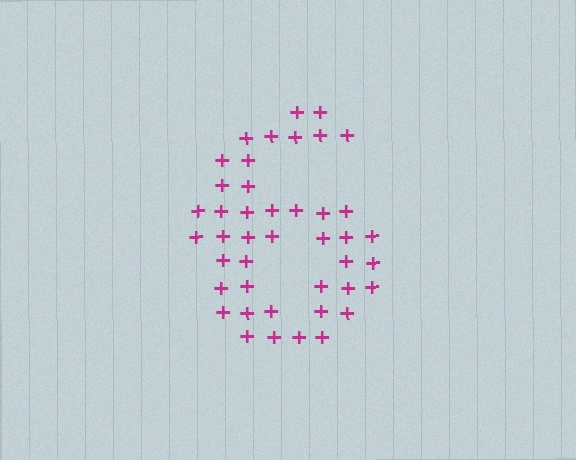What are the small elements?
The small elements are plus signs.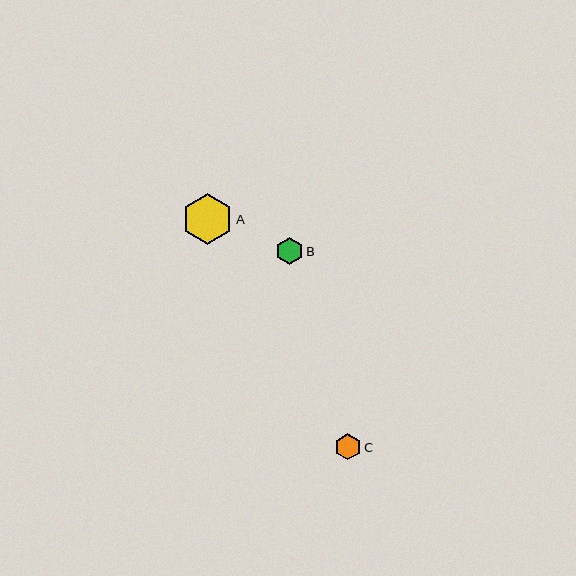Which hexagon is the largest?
Hexagon A is the largest with a size of approximately 51 pixels.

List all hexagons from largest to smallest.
From largest to smallest: A, B, C.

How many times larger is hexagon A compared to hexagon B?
Hexagon A is approximately 1.9 times the size of hexagon B.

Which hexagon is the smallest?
Hexagon C is the smallest with a size of approximately 26 pixels.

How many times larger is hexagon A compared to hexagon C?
Hexagon A is approximately 2.0 times the size of hexagon C.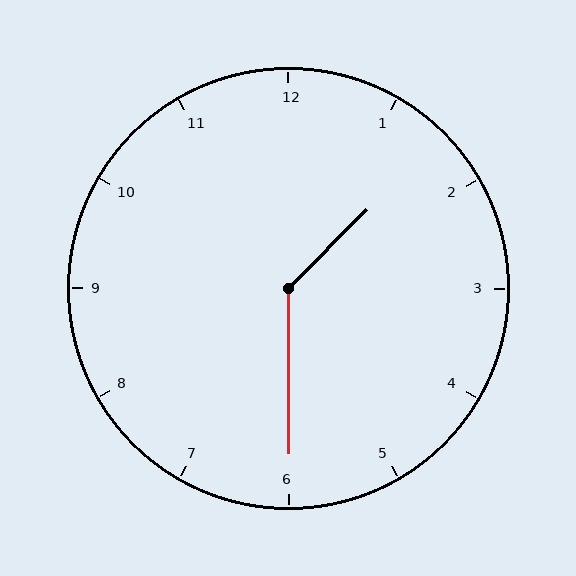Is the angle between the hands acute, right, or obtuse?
It is obtuse.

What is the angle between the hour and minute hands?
Approximately 135 degrees.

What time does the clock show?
1:30.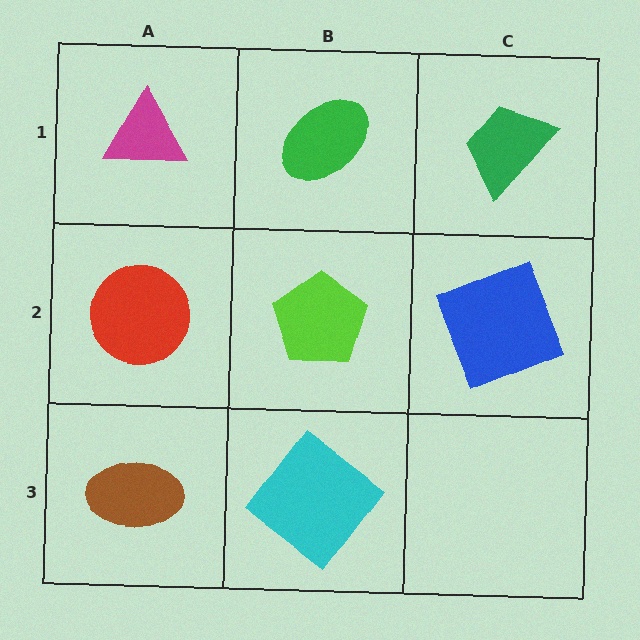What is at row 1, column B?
A green ellipse.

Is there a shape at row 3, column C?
No, that cell is empty.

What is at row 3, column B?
A cyan diamond.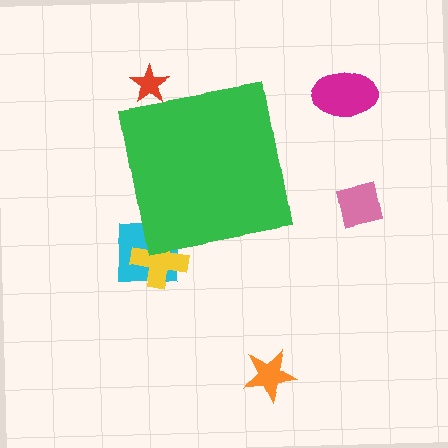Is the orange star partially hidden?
No, the orange star is fully visible.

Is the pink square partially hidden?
No, the pink square is fully visible.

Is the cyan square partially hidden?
Yes, the cyan square is partially hidden behind the green square.